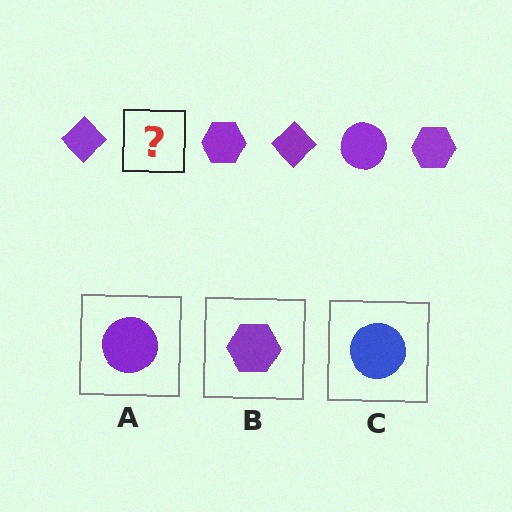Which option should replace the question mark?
Option A.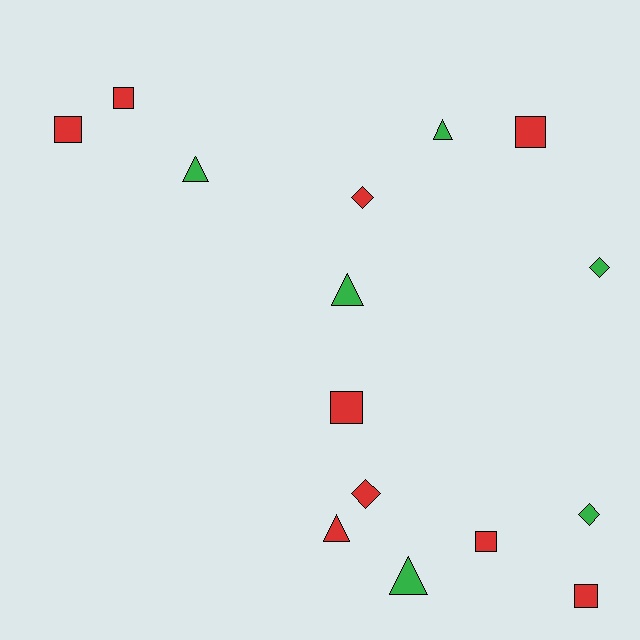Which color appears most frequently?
Red, with 9 objects.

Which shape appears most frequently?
Square, with 6 objects.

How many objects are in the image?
There are 15 objects.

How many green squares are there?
There are no green squares.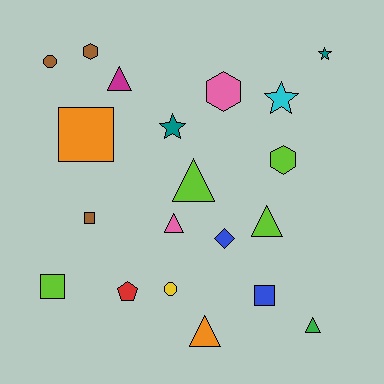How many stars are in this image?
There are 3 stars.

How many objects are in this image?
There are 20 objects.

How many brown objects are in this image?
There are 3 brown objects.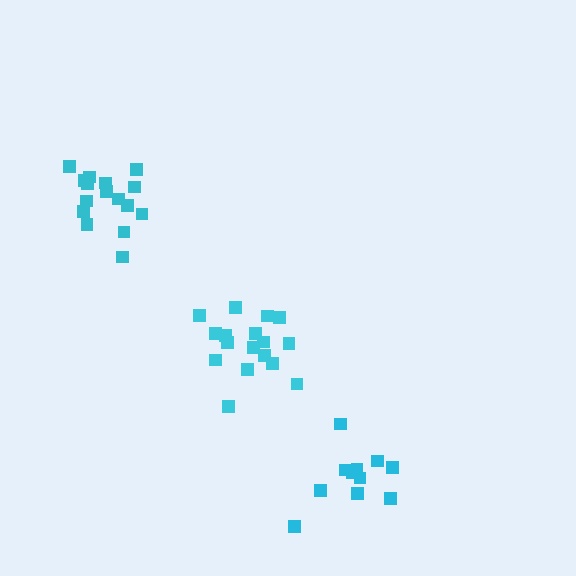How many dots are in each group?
Group 1: 16 dots, Group 2: 12 dots, Group 3: 17 dots (45 total).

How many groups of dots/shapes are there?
There are 3 groups.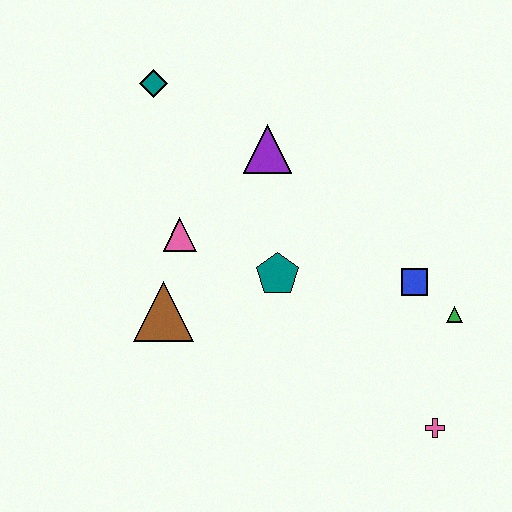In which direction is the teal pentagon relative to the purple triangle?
The teal pentagon is below the purple triangle.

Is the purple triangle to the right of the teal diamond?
Yes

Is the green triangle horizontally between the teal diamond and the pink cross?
No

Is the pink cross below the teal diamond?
Yes